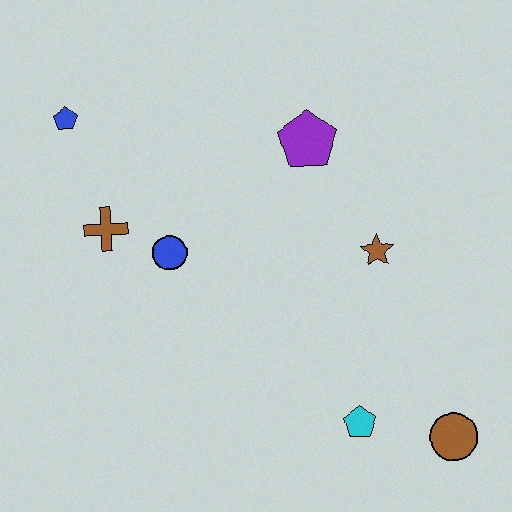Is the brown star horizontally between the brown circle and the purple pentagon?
Yes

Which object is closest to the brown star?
The purple pentagon is closest to the brown star.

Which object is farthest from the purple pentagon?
The brown circle is farthest from the purple pentagon.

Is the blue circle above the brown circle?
Yes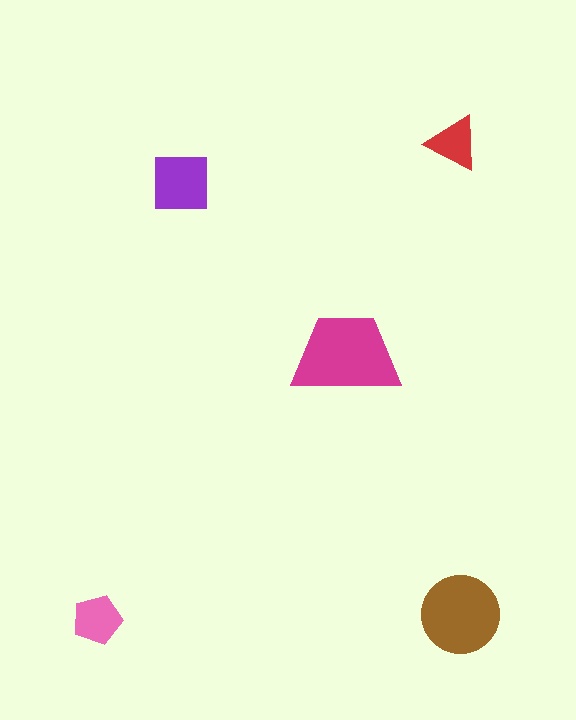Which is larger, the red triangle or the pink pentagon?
The pink pentagon.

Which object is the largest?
The magenta trapezoid.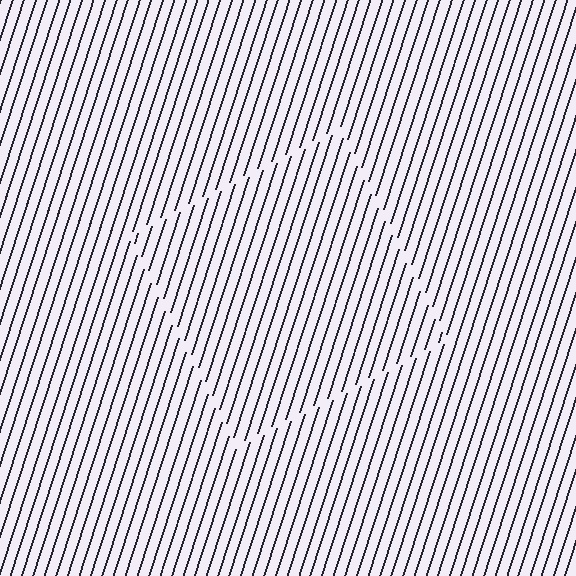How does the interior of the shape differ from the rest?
The interior of the shape contains the same grating, shifted by half a period — the contour is defined by the phase discontinuity where line-ends from the inner and outer gratings abut.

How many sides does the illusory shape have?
4 sides — the line-ends trace a square.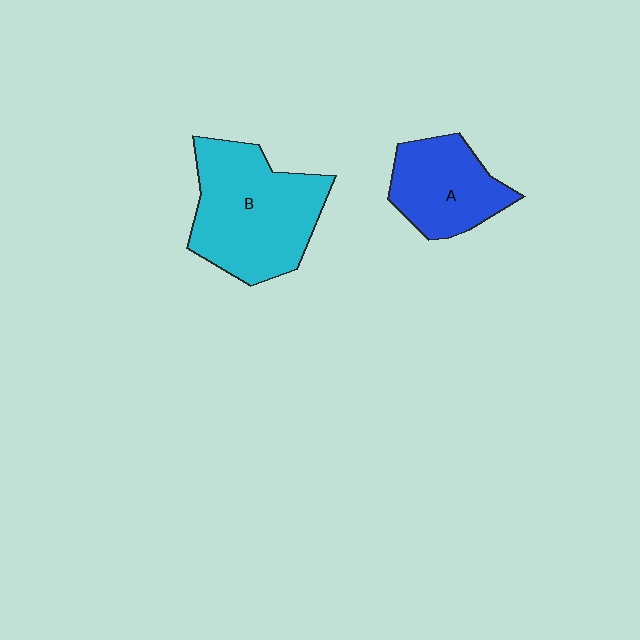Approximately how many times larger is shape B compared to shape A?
Approximately 1.6 times.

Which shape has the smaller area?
Shape A (blue).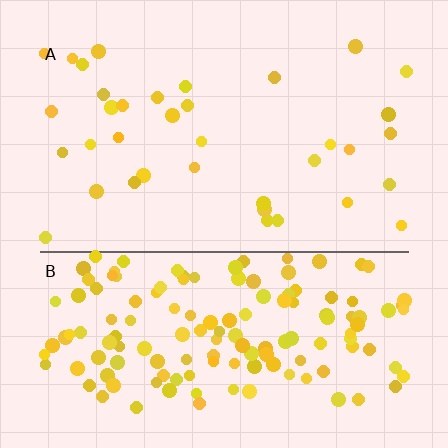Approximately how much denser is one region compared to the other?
Approximately 4.1× — region B over region A.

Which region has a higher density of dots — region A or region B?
B (the bottom).